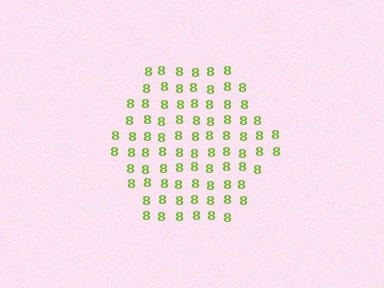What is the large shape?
The large shape is a hexagon.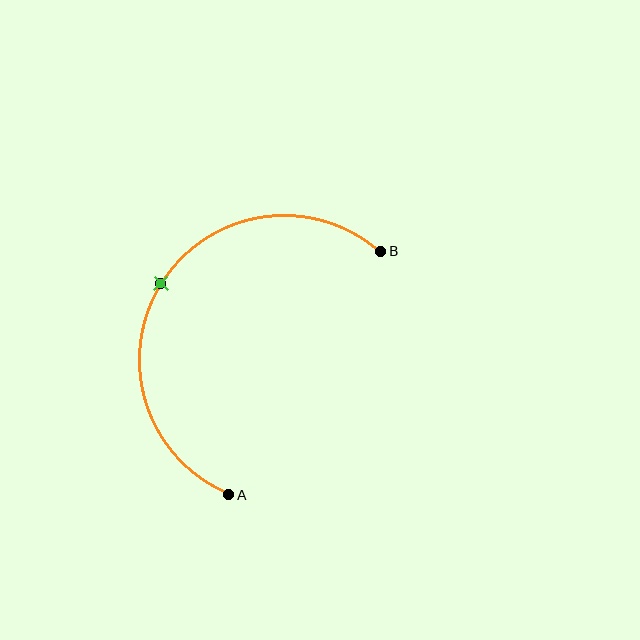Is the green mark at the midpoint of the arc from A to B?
Yes. The green mark lies on the arc at equal arc-length from both A and B — it is the arc midpoint.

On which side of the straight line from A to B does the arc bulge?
The arc bulges to the left of the straight line connecting A and B.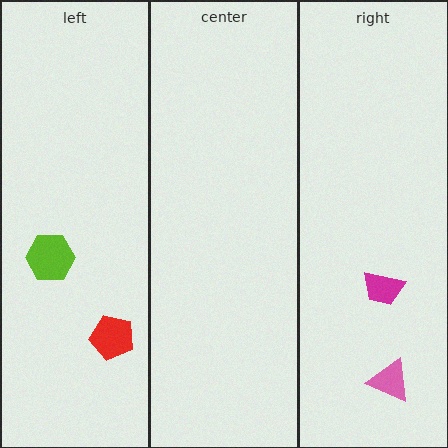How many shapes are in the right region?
2.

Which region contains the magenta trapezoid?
The right region.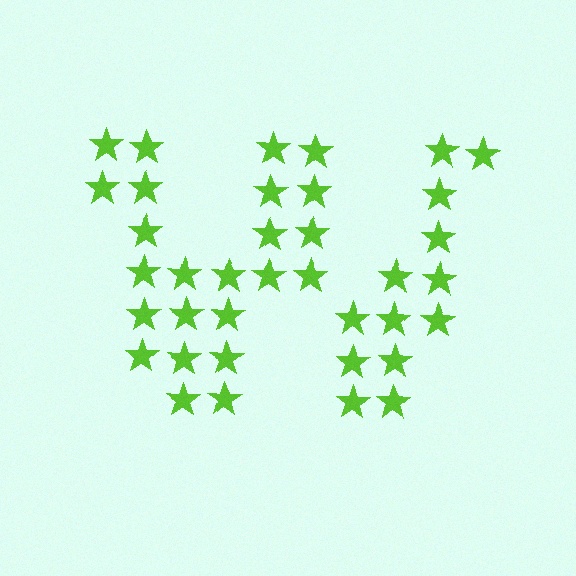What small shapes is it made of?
It is made of small stars.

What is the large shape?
The large shape is the letter W.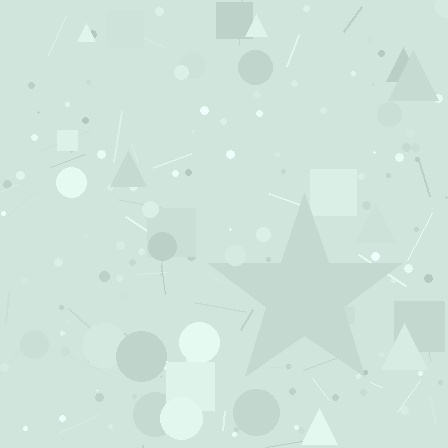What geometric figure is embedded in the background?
A star is embedded in the background.